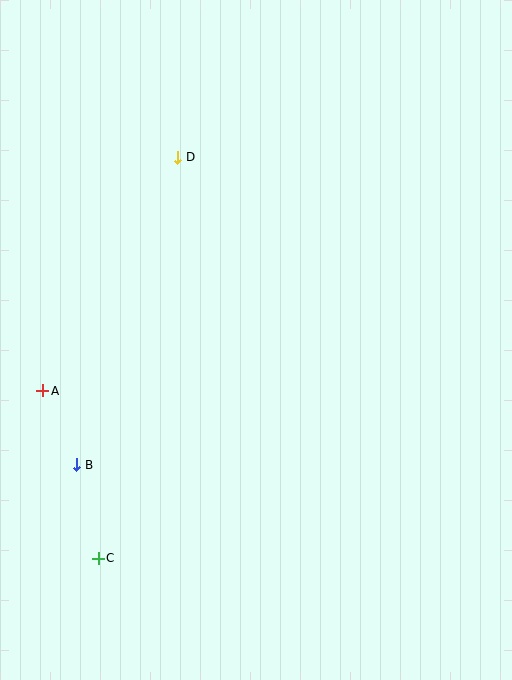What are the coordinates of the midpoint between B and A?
The midpoint between B and A is at (60, 428).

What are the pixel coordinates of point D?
Point D is at (178, 157).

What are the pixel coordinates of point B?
Point B is at (77, 465).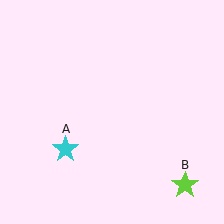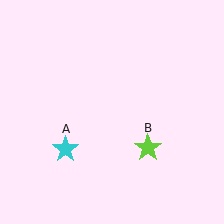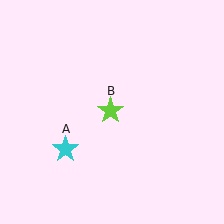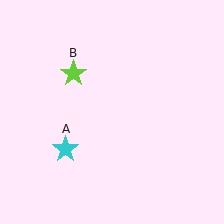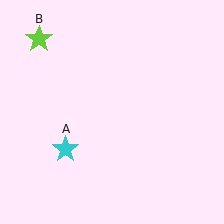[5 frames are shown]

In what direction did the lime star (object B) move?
The lime star (object B) moved up and to the left.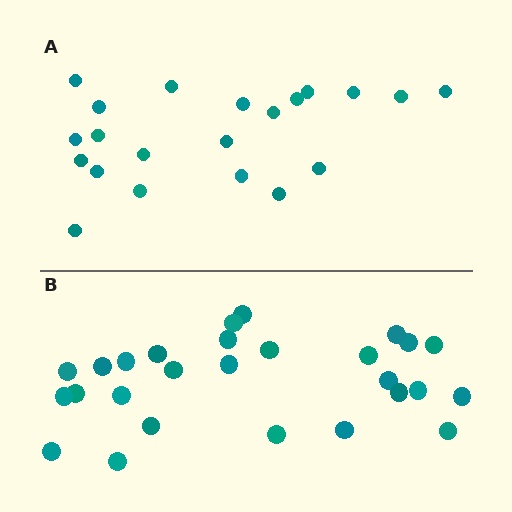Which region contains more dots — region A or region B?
Region B (the bottom region) has more dots.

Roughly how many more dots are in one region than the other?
Region B has about 6 more dots than region A.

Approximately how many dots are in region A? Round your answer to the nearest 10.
About 20 dots. (The exact count is 21, which rounds to 20.)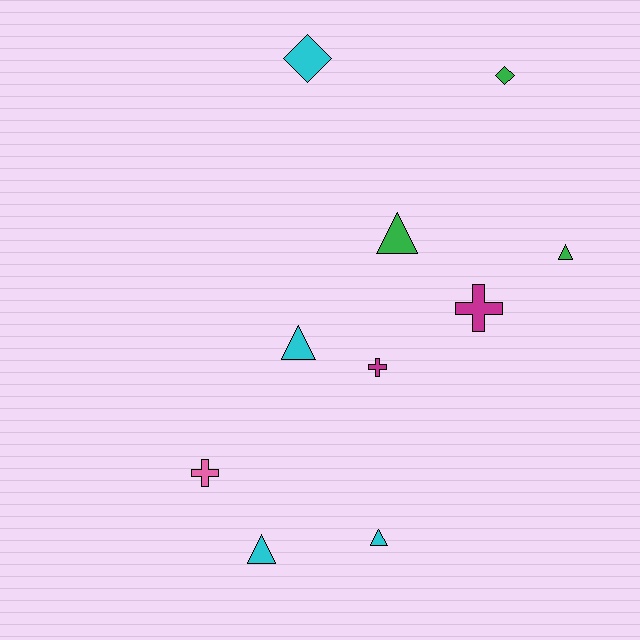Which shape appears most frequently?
Triangle, with 5 objects.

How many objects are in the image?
There are 10 objects.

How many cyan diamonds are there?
There is 1 cyan diamond.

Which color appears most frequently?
Cyan, with 4 objects.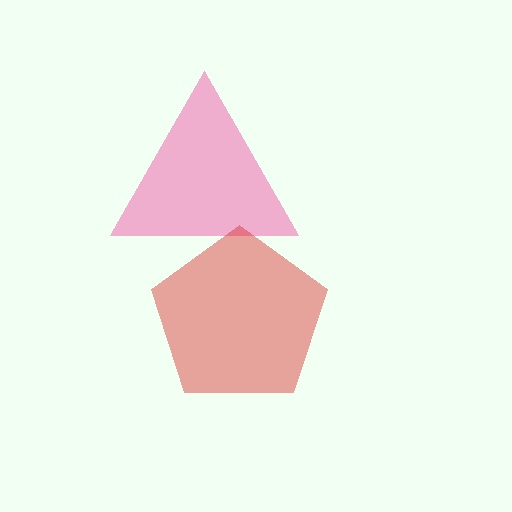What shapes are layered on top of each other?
The layered shapes are: a pink triangle, a red pentagon.